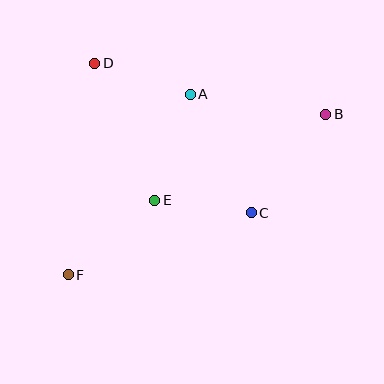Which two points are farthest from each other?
Points B and F are farthest from each other.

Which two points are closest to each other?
Points C and E are closest to each other.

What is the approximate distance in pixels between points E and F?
The distance between E and F is approximately 114 pixels.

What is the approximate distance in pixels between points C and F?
The distance between C and F is approximately 193 pixels.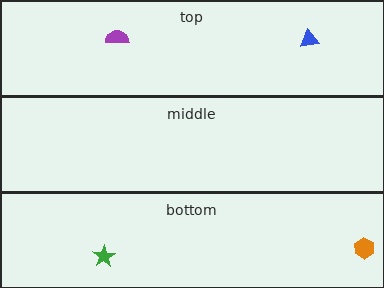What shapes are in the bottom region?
The green star, the orange hexagon.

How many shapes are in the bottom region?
2.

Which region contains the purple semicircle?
The top region.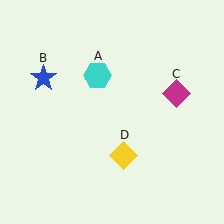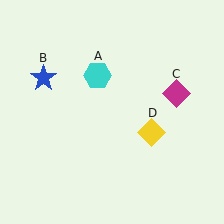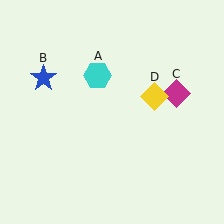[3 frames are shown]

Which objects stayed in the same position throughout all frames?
Cyan hexagon (object A) and blue star (object B) and magenta diamond (object C) remained stationary.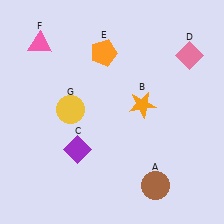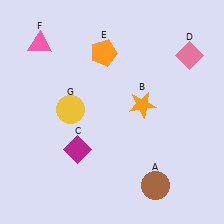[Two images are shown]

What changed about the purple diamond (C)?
In Image 1, C is purple. In Image 2, it changed to magenta.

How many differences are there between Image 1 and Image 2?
There is 1 difference between the two images.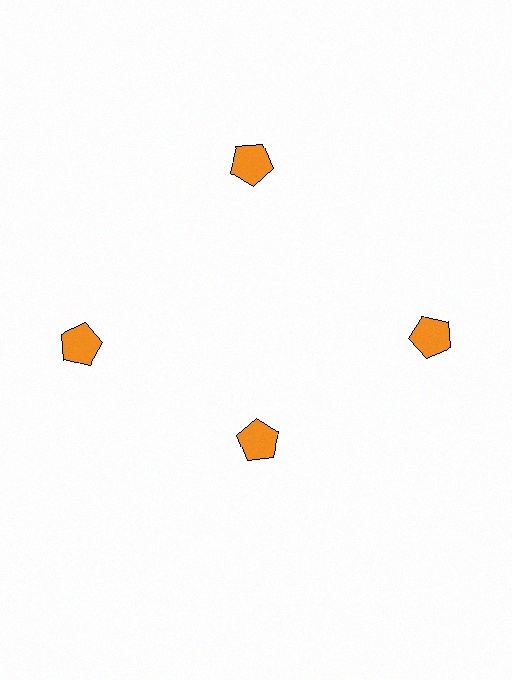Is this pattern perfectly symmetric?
No. The 4 orange pentagons are arranged in a ring, but one element near the 6 o'clock position is pulled inward toward the center, breaking the 4-fold rotational symmetry.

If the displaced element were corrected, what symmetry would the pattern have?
It would have 4-fold rotational symmetry — the pattern would map onto itself every 90 degrees.